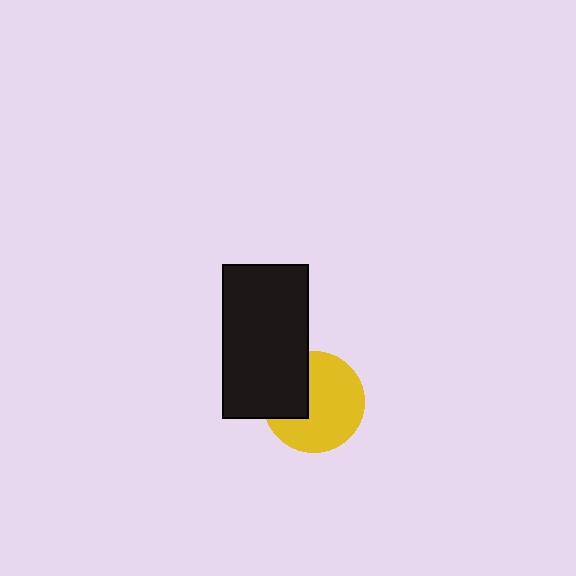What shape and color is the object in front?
The object in front is a black rectangle.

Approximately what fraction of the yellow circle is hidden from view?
Roughly 32% of the yellow circle is hidden behind the black rectangle.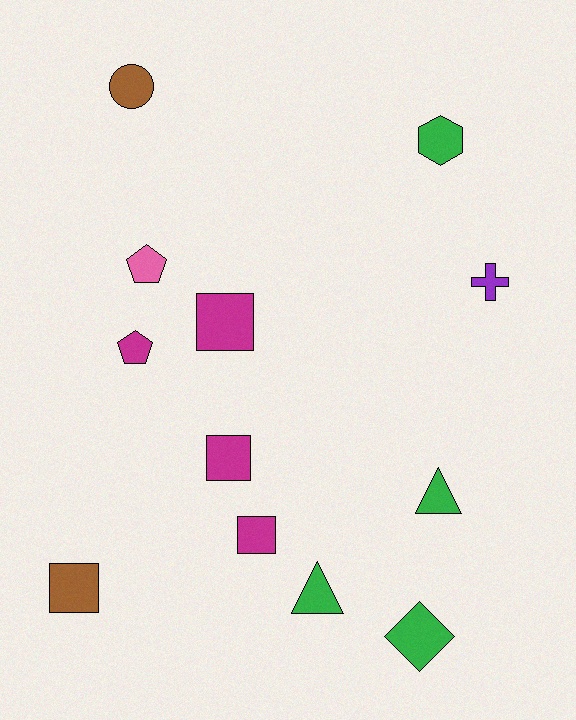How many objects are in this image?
There are 12 objects.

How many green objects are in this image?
There are 4 green objects.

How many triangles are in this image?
There are 2 triangles.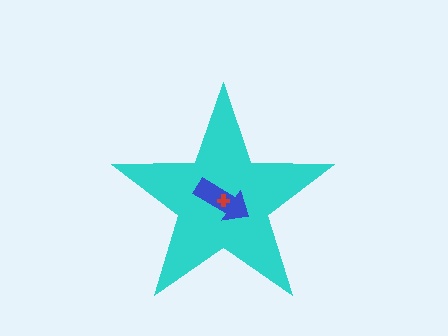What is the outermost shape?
The cyan star.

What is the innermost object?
The red cross.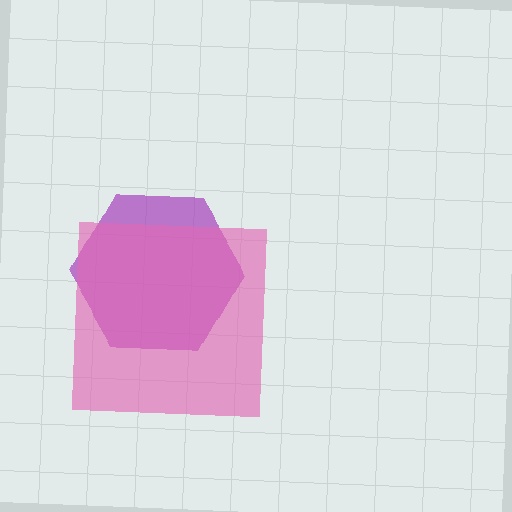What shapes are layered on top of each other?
The layered shapes are: a purple hexagon, a pink square.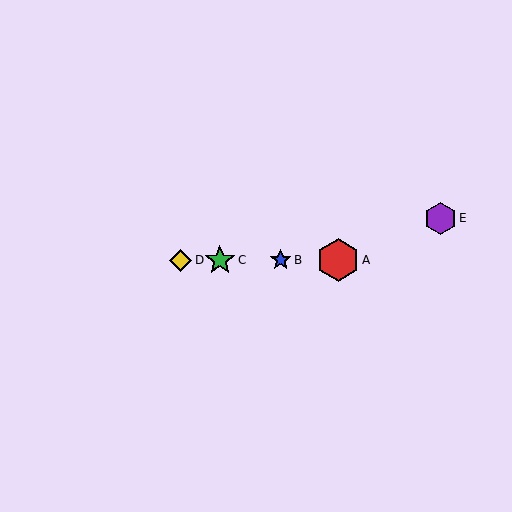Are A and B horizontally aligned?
Yes, both are at y≈260.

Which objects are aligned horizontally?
Objects A, B, C, D are aligned horizontally.